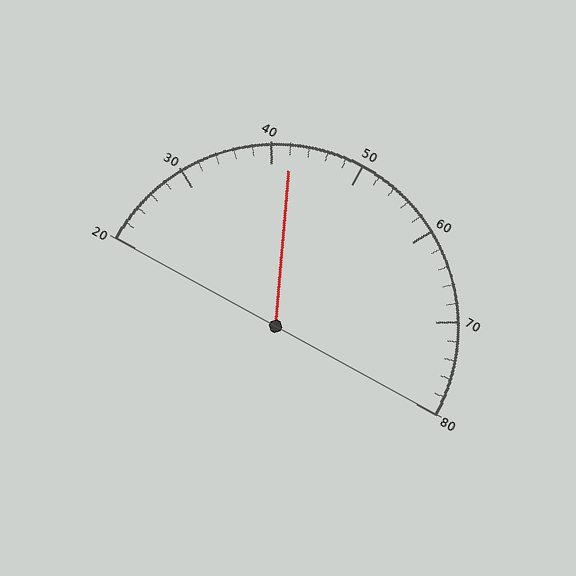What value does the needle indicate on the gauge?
The needle indicates approximately 42.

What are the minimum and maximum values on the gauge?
The gauge ranges from 20 to 80.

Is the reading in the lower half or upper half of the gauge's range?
The reading is in the lower half of the range (20 to 80).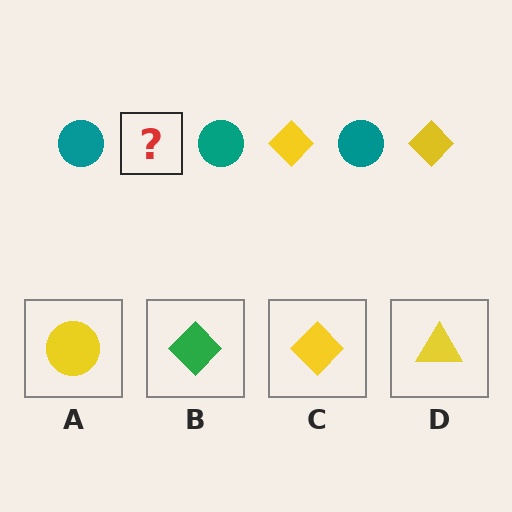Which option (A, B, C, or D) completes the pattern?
C.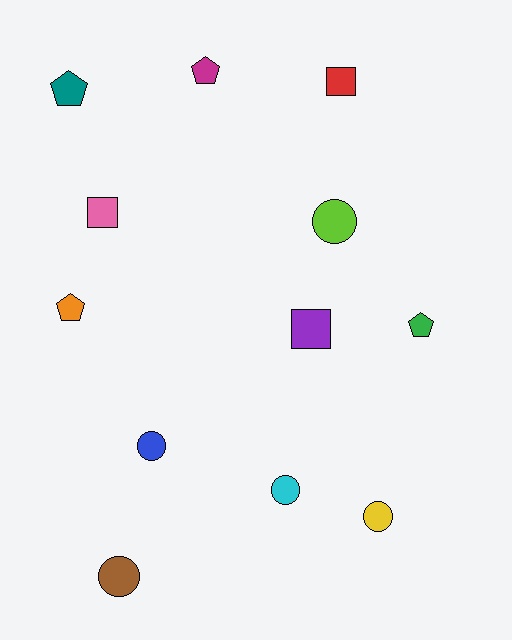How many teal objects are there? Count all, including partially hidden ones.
There is 1 teal object.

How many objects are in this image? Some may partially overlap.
There are 12 objects.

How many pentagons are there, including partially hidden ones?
There are 4 pentagons.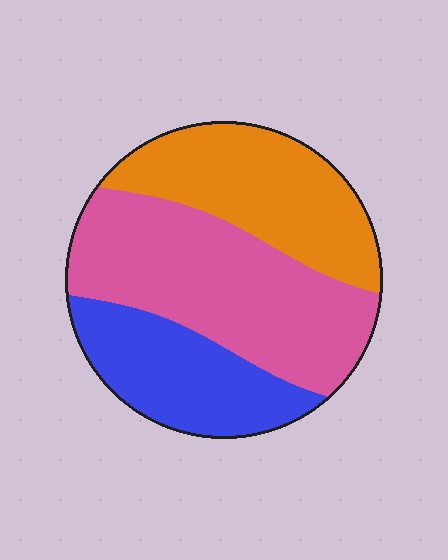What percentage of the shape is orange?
Orange takes up about one third (1/3) of the shape.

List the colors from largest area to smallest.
From largest to smallest: pink, orange, blue.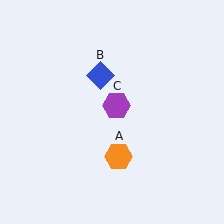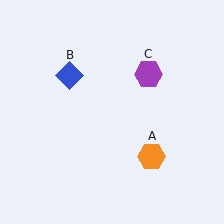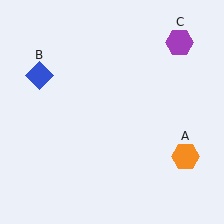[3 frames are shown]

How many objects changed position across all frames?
3 objects changed position: orange hexagon (object A), blue diamond (object B), purple hexagon (object C).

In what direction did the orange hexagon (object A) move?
The orange hexagon (object A) moved right.